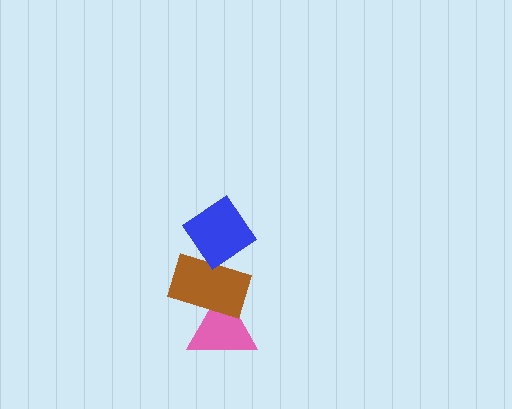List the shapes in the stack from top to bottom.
From top to bottom: the blue diamond, the brown rectangle, the pink triangle.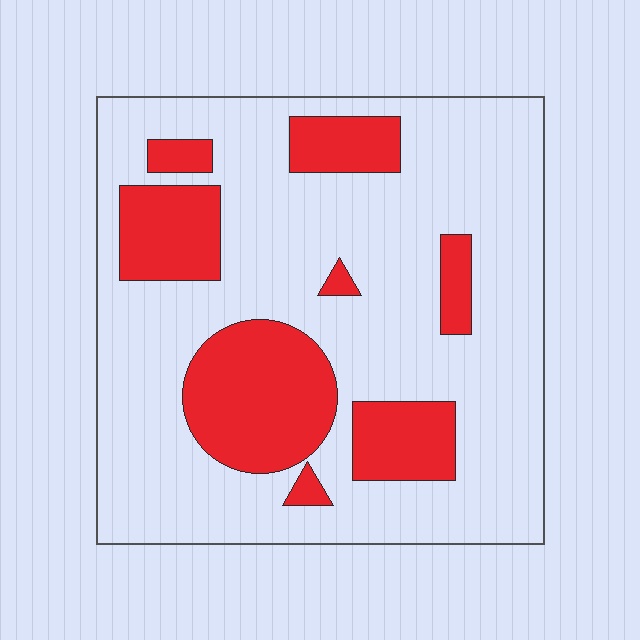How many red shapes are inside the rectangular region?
8.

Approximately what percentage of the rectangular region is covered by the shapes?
Approximately 25%.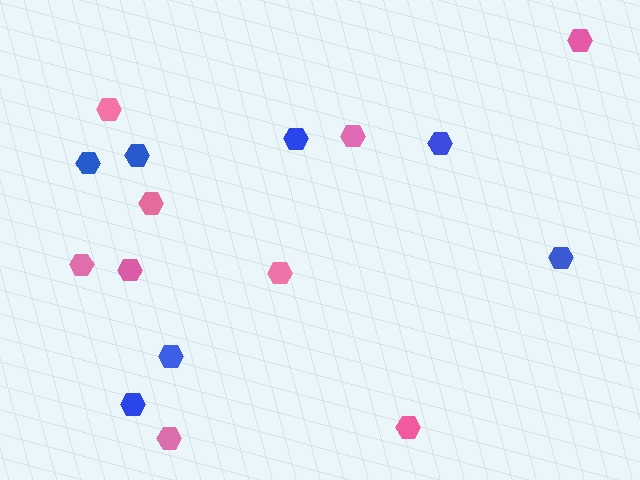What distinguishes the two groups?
There are 2 groups: one group of pink hexagons (9) and one group of blue hexagons (7).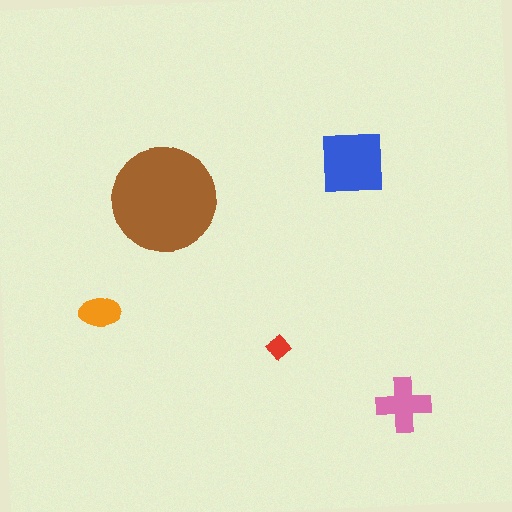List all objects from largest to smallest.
The brown circle, the blue square, the pink cross, the orange ellipse, the red diamond.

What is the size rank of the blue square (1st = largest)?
2nd.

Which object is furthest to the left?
The orange ellipse is leftmost.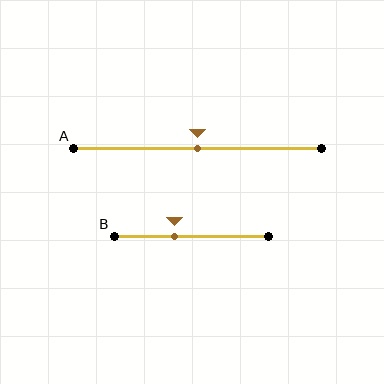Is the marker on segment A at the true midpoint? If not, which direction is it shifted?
Yes, the marker on segment A is at the true midpoint.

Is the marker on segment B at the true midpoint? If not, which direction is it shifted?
No, the marker on segment B is shifted to the left by about 11% of the segment length.